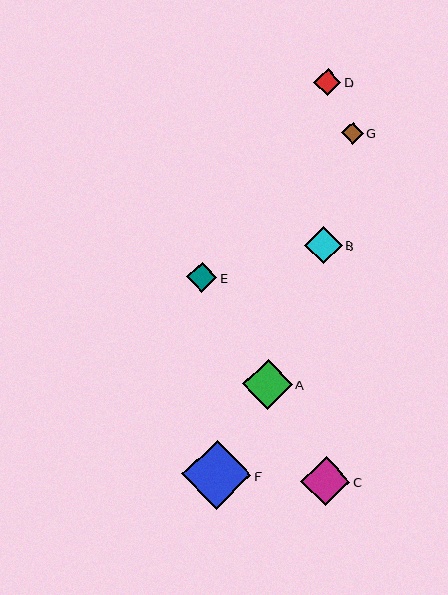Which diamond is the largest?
Diamond F is the largest with a size of approximately 69 pixels.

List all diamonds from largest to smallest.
From largest to smallest: F, A, C, B, E, D, G.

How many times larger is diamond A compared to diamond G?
Diamond A is approximately 2.2 times the size of diamond G.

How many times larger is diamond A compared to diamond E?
Diamond A is approximately 1.6 times the size of diamond E.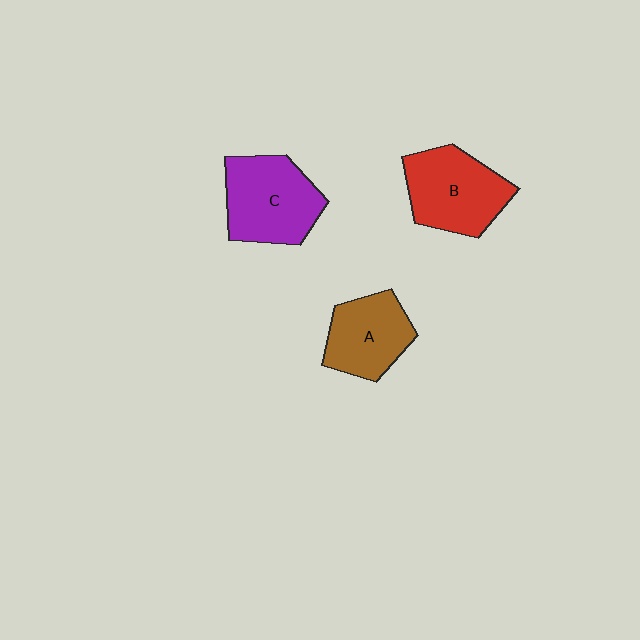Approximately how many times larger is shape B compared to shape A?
Approximately 1.2 times.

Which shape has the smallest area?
Shape A (brown).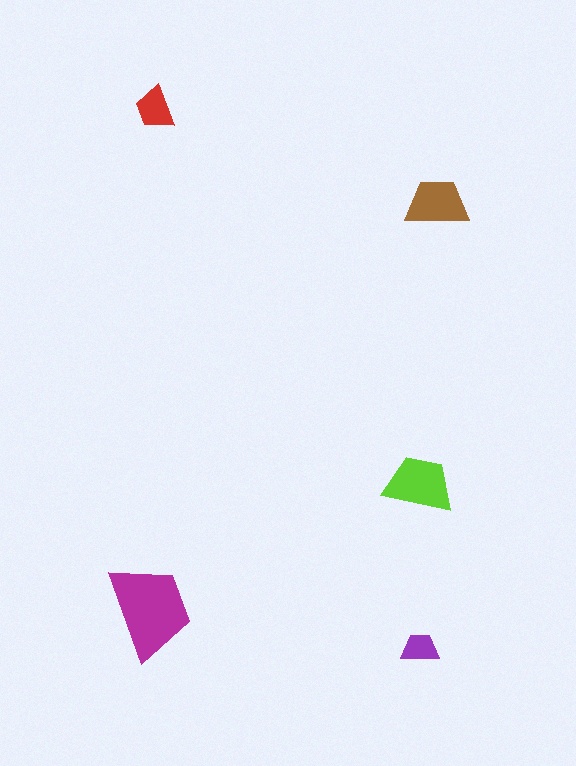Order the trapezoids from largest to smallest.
the magenta one, the lime one, the brown one, the red one, the purple one.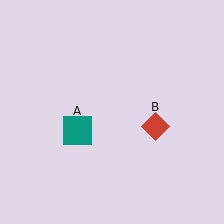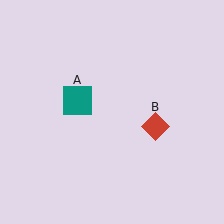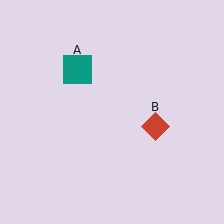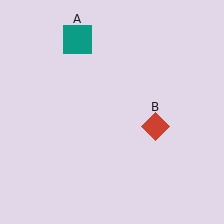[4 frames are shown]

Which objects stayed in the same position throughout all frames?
Red diamond (object B) remained stationary.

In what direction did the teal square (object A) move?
The teal square (object A) moved up.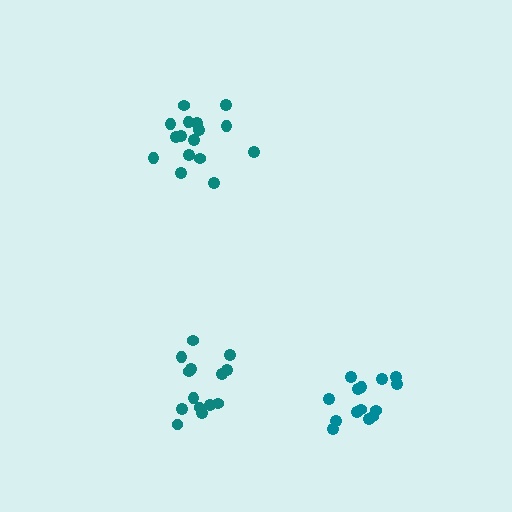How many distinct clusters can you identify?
There are 3 distinct clusters.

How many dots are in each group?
Group 1: 16 dots, Group 2: 14 dots, Group 3: 14 dots (44 total).